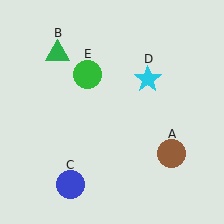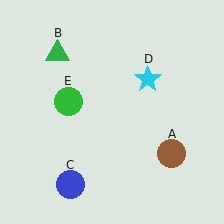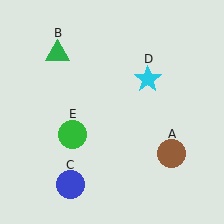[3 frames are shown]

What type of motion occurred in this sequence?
The green circle (object E) rotated counterclockwise around the center of the scene.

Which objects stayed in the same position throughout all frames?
Brown circle (object A) and green triangle (object B) and blue circle (object C) and cyan star (object D) remained stationary.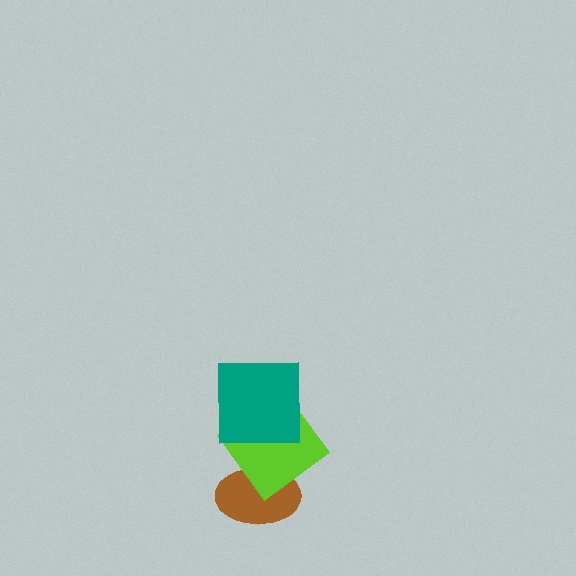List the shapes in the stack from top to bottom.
From top to bottom: the teal square, the lime diamond, the brown ellipse.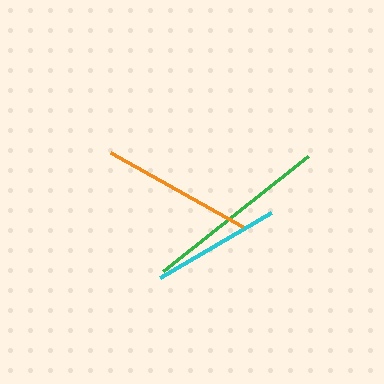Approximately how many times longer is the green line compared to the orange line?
The green line is approximately 1.2 times the length of the orange line.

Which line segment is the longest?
The green line is the longest at approximately 185 pixels.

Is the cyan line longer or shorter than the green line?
The green line is longer than the cyan line.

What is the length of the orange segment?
The orange segment is approximately 152 pixels long.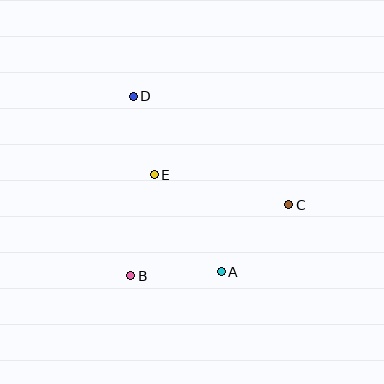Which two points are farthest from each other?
Points A and D are farthest from each other.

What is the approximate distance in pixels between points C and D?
The distance between C and D is approximately 189 pixels.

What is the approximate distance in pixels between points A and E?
The distance between A and E is approximately 118 pixels.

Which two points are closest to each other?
Points D and E are closest to each other.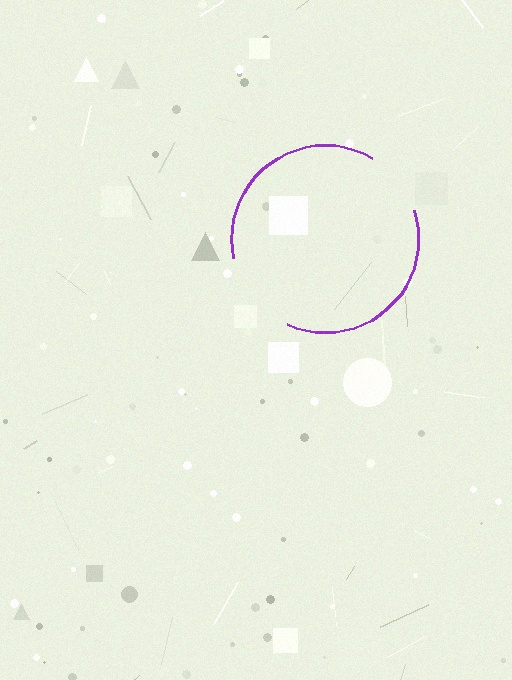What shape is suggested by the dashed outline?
The dashed outline suggests a circle.